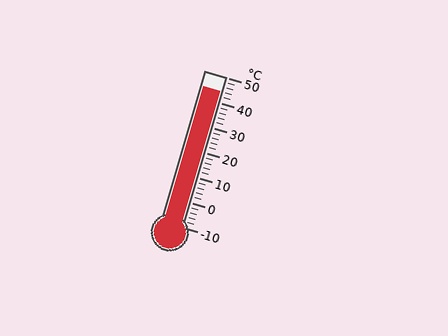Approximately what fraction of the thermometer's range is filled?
The thermometer is filled to approximately 90% of its range.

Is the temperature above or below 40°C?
The temperature is above 40°C.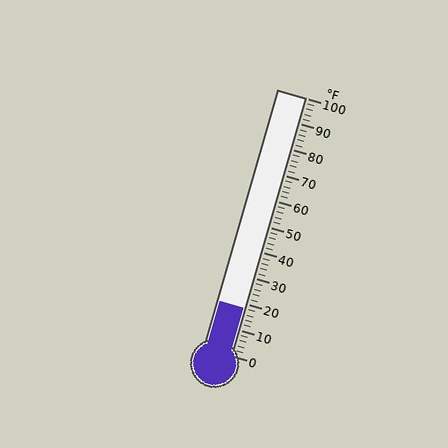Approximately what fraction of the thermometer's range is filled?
The thermometer is filled to approximately 20% of its range.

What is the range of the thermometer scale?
The thermometer scale ranges from 0°F to 100°F.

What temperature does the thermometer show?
The thermometer shows approximately 18°F.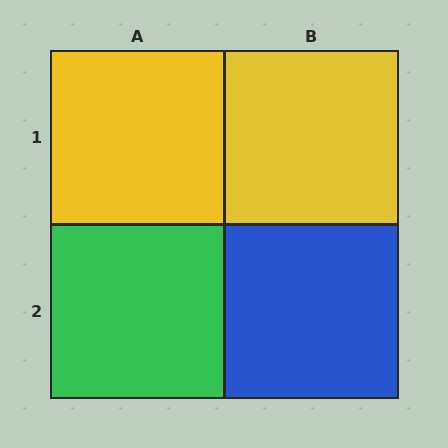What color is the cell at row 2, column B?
Blue.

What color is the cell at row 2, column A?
Green.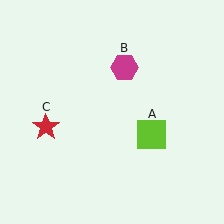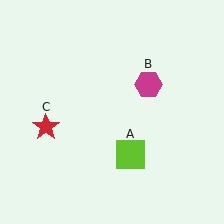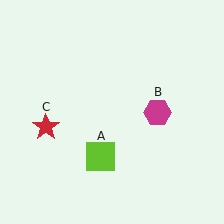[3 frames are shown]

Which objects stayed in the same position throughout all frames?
Red star (object C) remained stationary.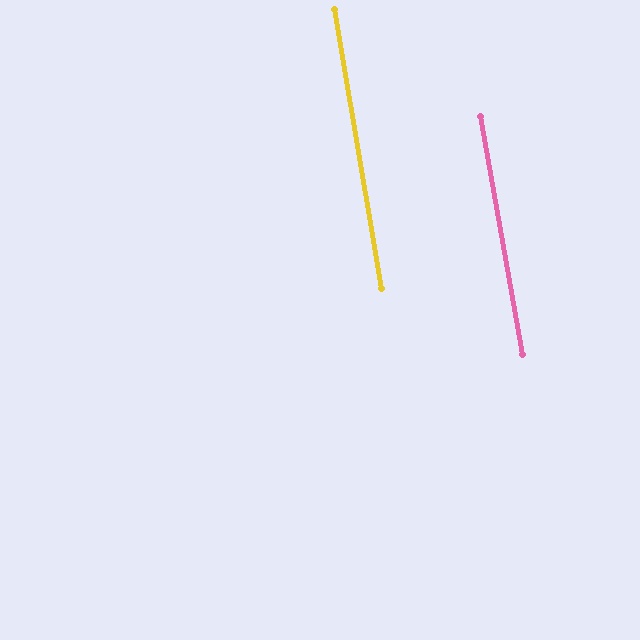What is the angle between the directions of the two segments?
Approximately 0 degrees.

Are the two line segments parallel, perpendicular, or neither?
Parallel — their directions differ by only 0.2°.